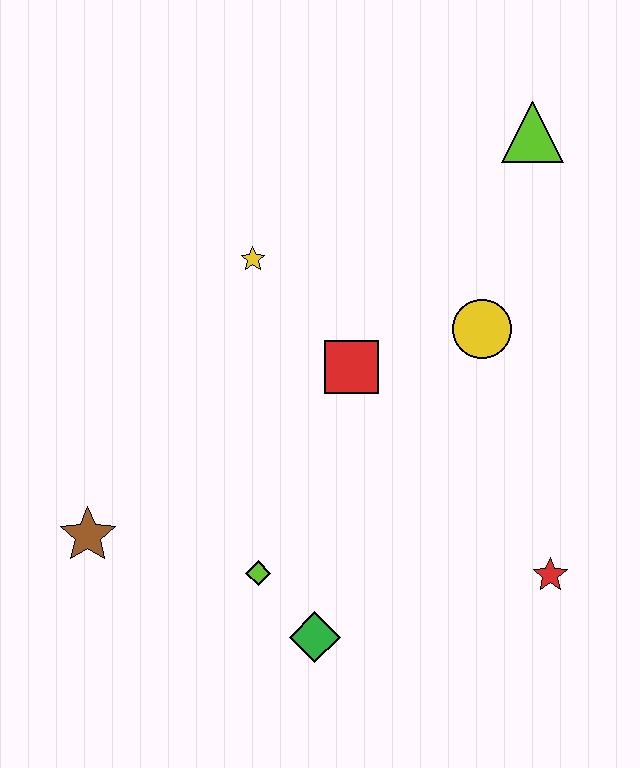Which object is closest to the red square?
The yellow circle is closest to the red square.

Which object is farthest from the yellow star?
The red star is farthest from the yellow star.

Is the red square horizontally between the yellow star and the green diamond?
No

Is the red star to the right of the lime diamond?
Yes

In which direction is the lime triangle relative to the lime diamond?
The lime triangle is above the lime diamond.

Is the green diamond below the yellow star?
Yes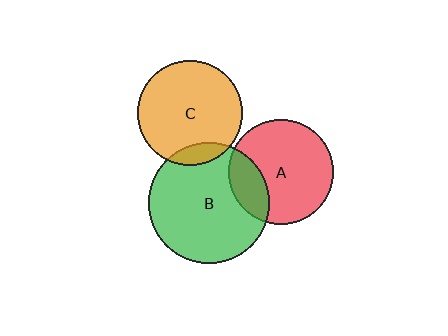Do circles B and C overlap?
Yes.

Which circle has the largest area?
Circle B (green).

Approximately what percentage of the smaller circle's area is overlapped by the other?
Approximately 10%.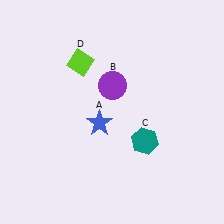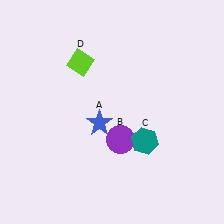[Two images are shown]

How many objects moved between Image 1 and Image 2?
1 object moved between the two images.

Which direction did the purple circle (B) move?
The purple circle (B) moved down.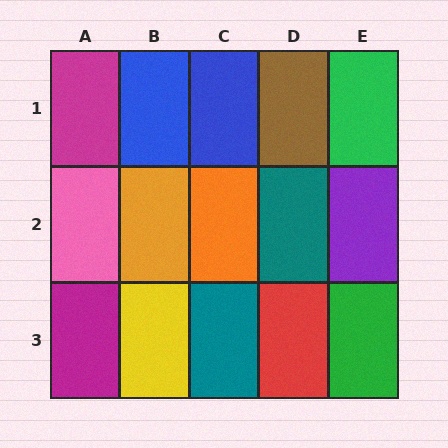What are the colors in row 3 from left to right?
Magenta, yellow, teal, red, green.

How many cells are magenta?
2 cells are magenta.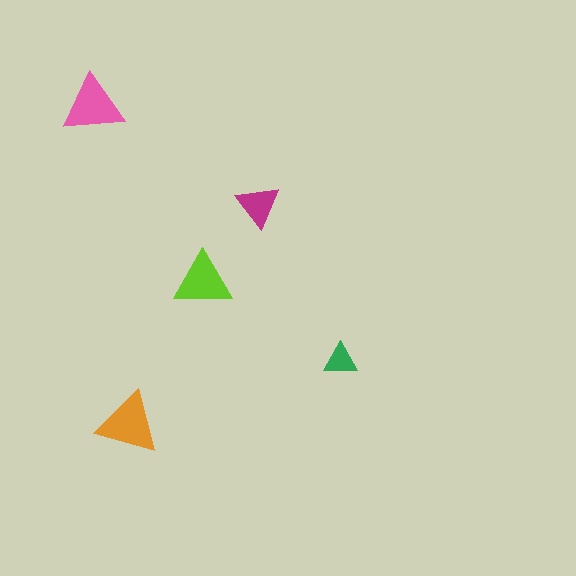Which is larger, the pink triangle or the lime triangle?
The pink one.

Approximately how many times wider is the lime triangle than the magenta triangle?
About 1.5 times wider.